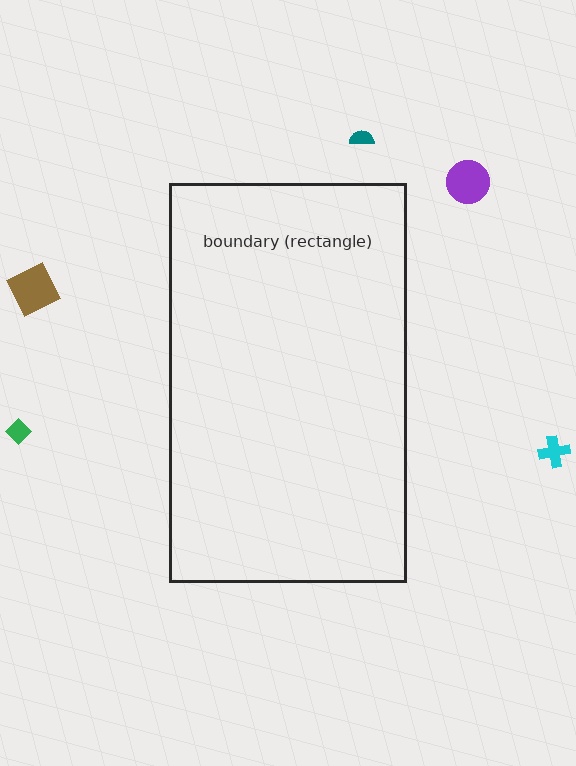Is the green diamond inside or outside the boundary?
Outside.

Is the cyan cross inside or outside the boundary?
Outside.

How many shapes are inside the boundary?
0 inside, 5 outside.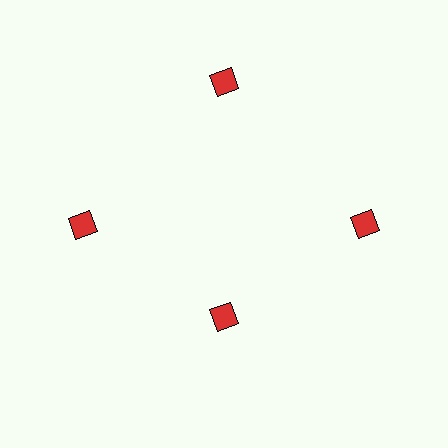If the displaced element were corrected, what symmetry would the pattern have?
It would have 4-fold rotational symmetry — the pattern would map onto itself every 90 degrees.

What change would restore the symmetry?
The symmetry would be restored by moving it outward, back onto the ring so that all 4 diamonds sit at equal angles and equal distance from the center.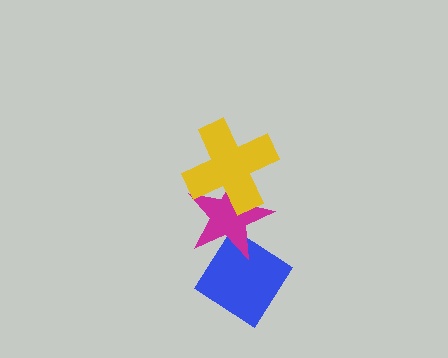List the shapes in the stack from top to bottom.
From top to bottom: the yellow cross, the magenta star, the blue diamond.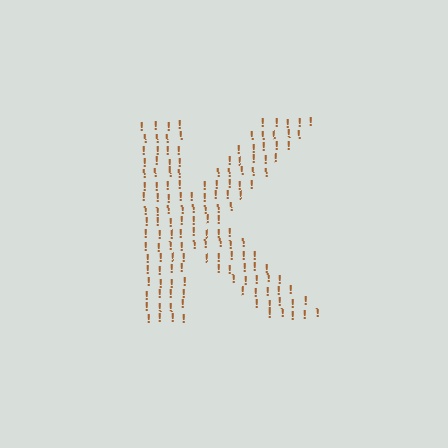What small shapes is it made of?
It is made of small exclamation marks.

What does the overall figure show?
The overall figure shows the letter K.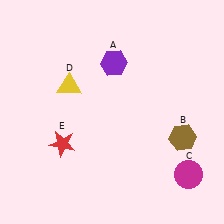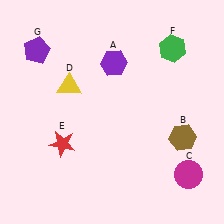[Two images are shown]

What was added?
A green hexagon (F), a purple pentagon (G) were added in Image 2.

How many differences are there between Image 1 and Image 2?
There are 2 differences between the two images.